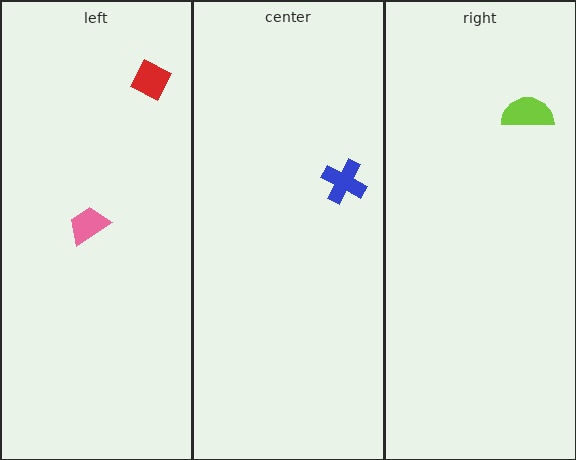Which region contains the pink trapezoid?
The left region.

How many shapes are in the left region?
2.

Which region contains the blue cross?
The center region.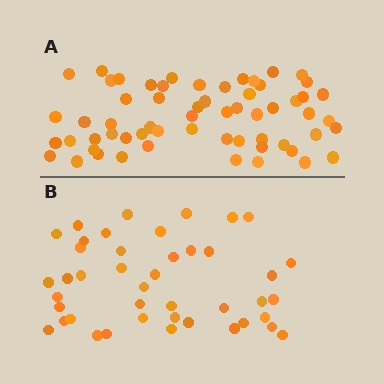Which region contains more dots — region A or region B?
Region A (the top region) has more dots.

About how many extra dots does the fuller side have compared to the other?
Region A has approximately 15 more dots than region B.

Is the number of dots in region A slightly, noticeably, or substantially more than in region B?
Region A has noticeably more, but not dramatically so. The ratio is roughly 1.4 to 1.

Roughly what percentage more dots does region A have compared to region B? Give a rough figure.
About 40% more.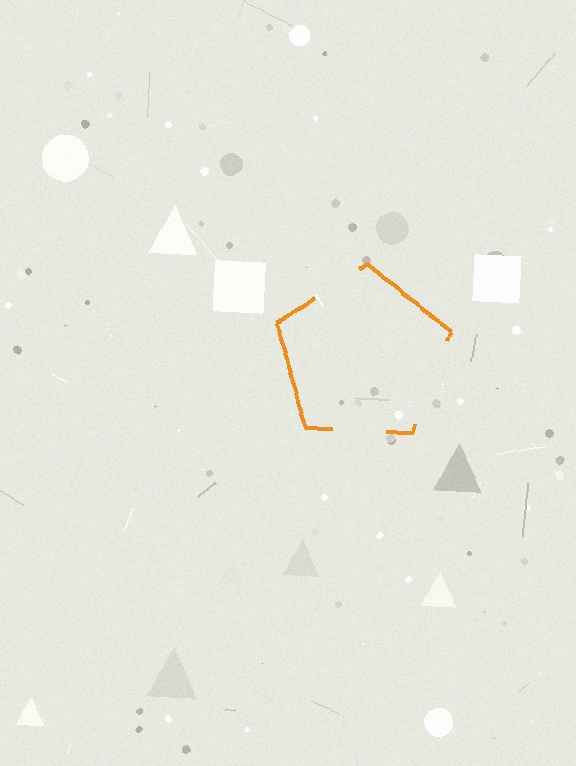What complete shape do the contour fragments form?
The contour fragments form a pentagon.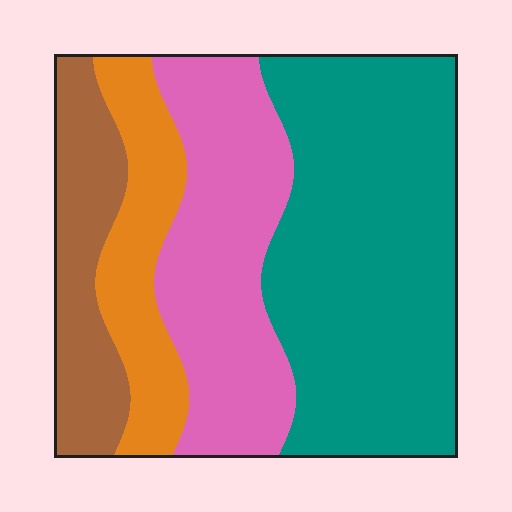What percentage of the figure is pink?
Pink takes up between a quarter and a half of the figure.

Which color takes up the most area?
Teal, at roughly 45%.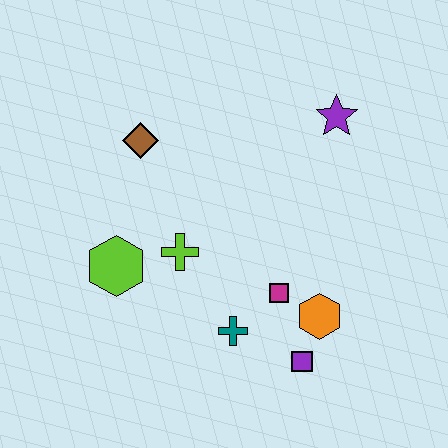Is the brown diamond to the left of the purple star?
Yes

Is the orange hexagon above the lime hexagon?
No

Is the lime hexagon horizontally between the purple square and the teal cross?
No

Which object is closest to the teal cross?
The magenta square is closest to the teal cross.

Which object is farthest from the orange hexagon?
The brown diamond is farthest from the orange hexagon.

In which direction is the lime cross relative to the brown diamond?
The lime cross is below the brown diamond.